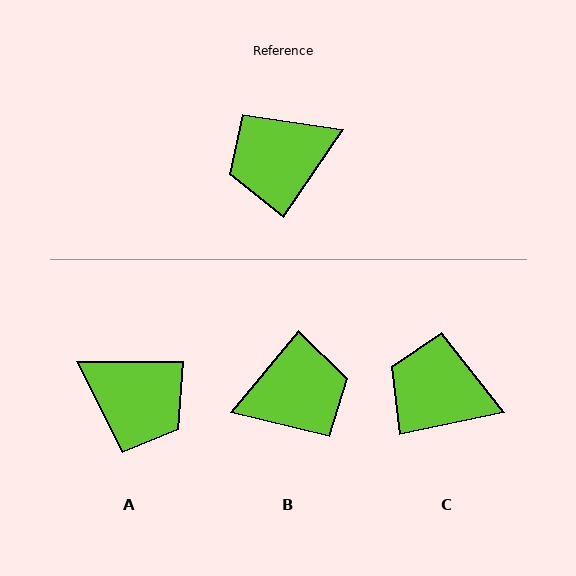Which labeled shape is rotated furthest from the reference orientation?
B, about 175 degrees away.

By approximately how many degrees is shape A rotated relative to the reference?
Approximately 125 degrees counter-clockwise.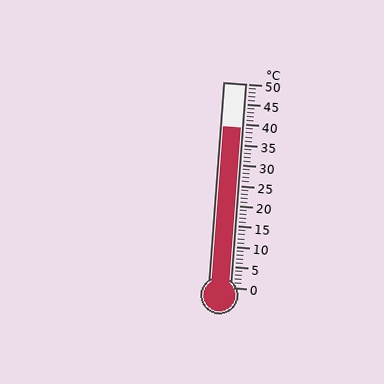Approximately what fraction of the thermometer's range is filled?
The thermometer is filled to approximately 80% of its range.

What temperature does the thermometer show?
The thermometer shows approximately 39°C.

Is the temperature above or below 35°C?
The temperature is above 35°C.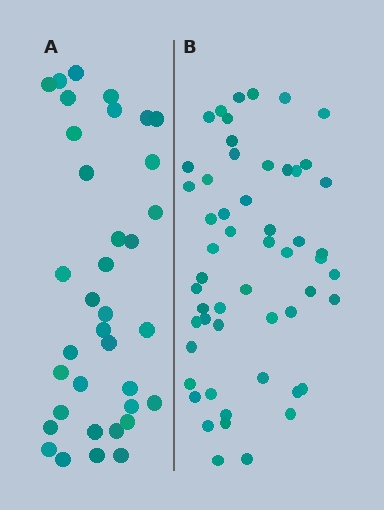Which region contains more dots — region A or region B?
Region B (the right region) has more dots.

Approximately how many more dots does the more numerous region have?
Region B has approximately 20 more dots than region A.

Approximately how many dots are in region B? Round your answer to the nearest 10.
About 50 dots. (The exact count is 54, which rounds to 50.)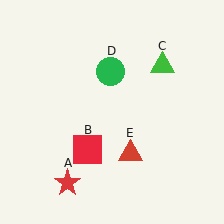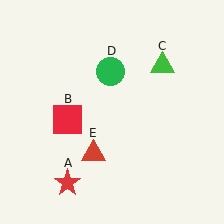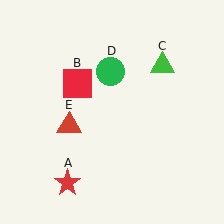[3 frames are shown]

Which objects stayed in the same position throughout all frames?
Red star (object A) and green triangle (object C) and green circle (object D) remained stationary.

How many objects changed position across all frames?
2 objects changed position: red square (object B), red triangle (object E).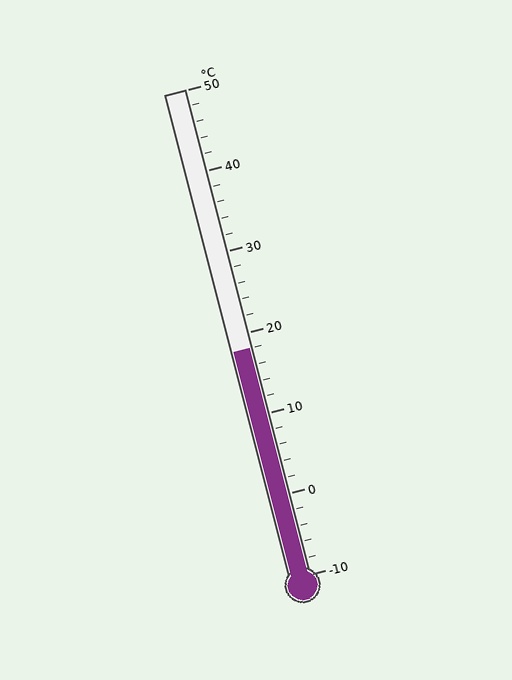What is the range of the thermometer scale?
The thermometer scale ranges from -10°C to 50°C.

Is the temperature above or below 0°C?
The temperature is above 0°C.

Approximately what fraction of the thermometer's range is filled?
The thermometer is filled to approximately 45% of its range.